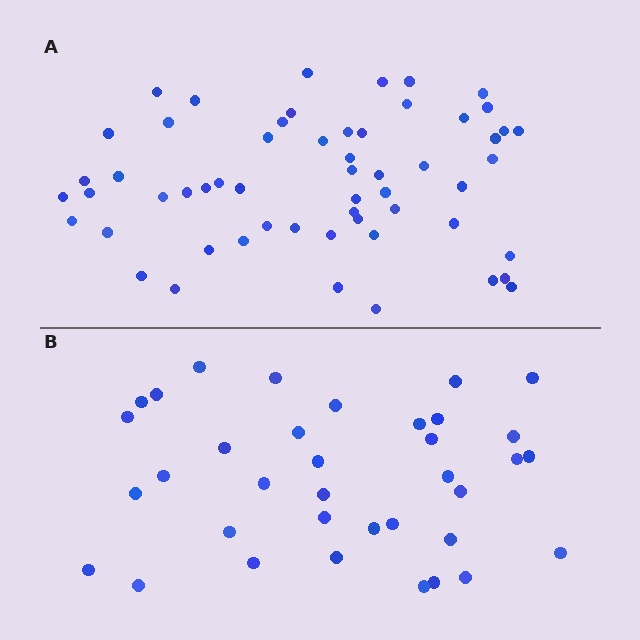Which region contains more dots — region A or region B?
Region A (the top region) has more dots.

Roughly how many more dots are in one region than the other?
Region A has approximately 20 more dots than region B.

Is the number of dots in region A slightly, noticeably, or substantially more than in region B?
Region A has substantially more. The ratio is roughly 1.6 to 1.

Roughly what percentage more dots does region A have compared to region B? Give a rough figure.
About 60% more.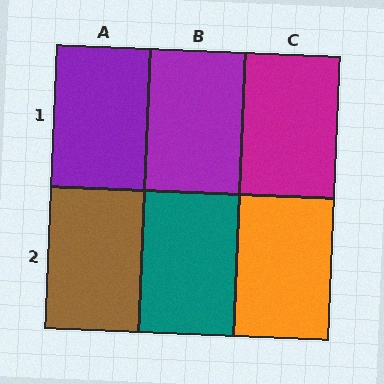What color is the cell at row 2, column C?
Orange.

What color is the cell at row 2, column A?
Brown.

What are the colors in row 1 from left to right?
Purple, purple, magenta.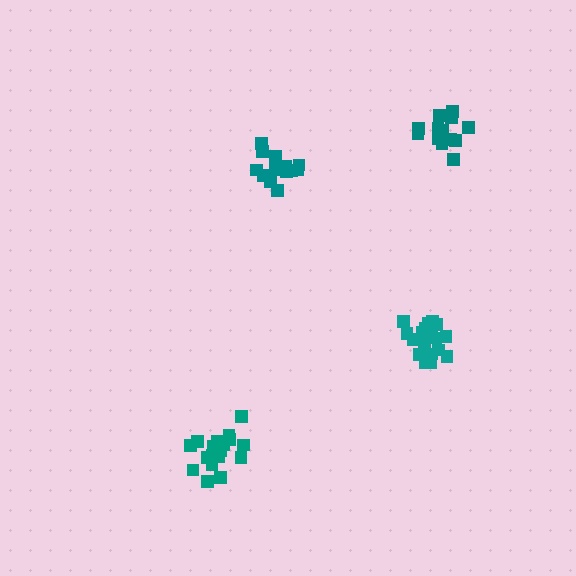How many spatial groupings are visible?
There are 4 spatial groupings.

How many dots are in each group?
Group 1: 19 dots, Group 2: 19 dots, Group 3: 13 dots, Group 4: 13 dots (64 total).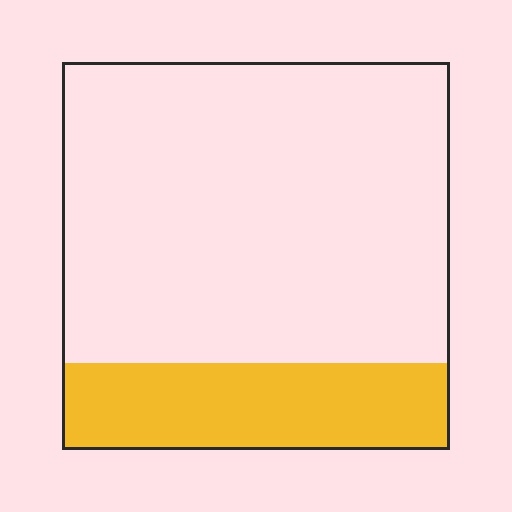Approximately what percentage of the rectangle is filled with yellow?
Approximately 20%.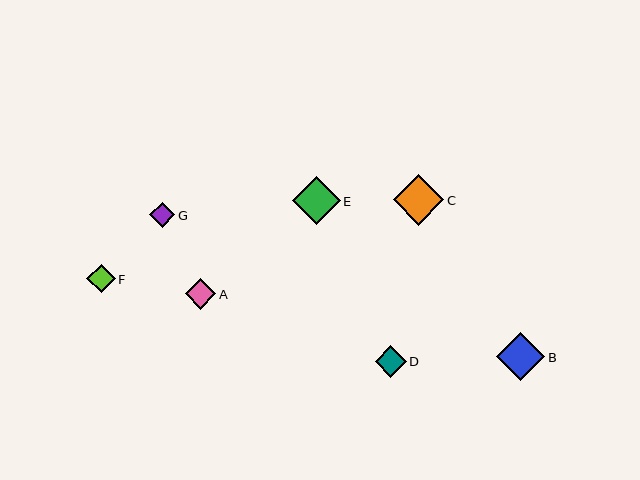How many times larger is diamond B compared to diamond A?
Diamond B is approximately 1.6 times the size of diamond A.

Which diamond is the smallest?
Diamond G is the smallest with a size of approximately 25 pixels.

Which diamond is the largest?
Diamond C is the largest with a size of approximately 51 pixels.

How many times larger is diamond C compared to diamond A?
Diamond C is approximately 1.6 times the size of diamond A.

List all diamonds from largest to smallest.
From largest to smallest: C, B, E, D, A, F, G.